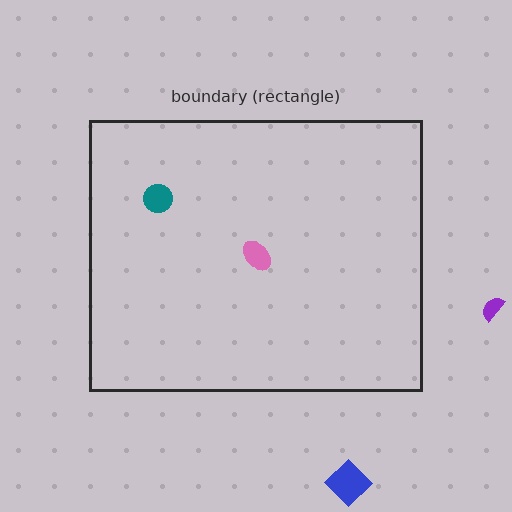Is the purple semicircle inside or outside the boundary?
Outside.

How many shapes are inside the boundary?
2 inside, 2 outside.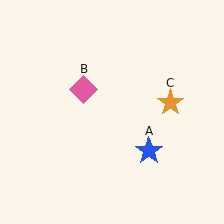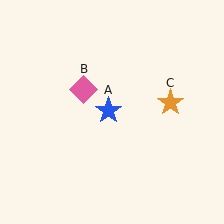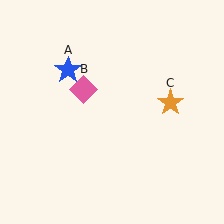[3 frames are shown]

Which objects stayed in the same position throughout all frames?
Pink diamond (object B) and orange star (object C) remained stationary.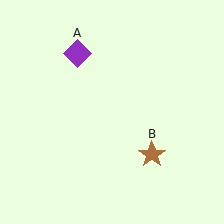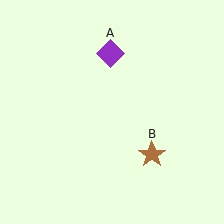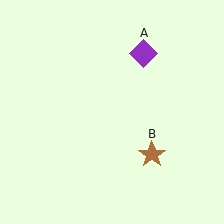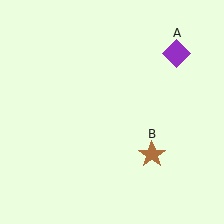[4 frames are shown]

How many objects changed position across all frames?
1 object changed position: purple diamond (object A).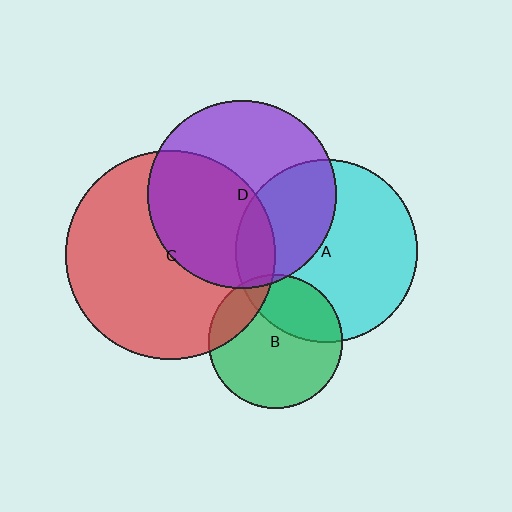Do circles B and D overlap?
Yes.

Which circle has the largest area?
Circle C (red).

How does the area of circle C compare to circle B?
Approximately 2.5 times.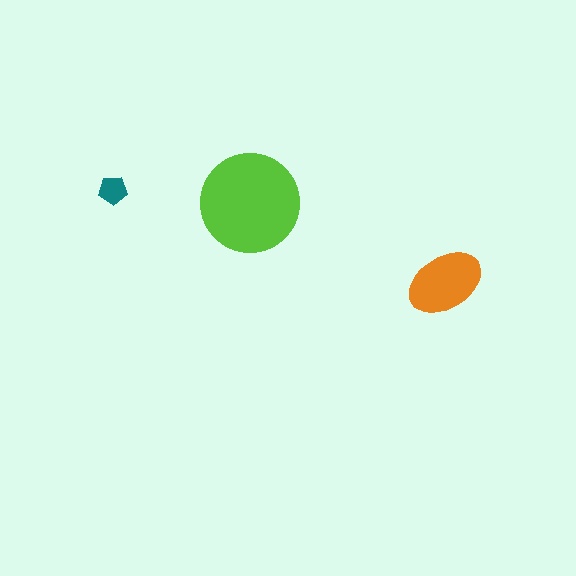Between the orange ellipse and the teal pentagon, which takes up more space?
The orange ellipse.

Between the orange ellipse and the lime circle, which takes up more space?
The lime circle.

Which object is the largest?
The lime circle.